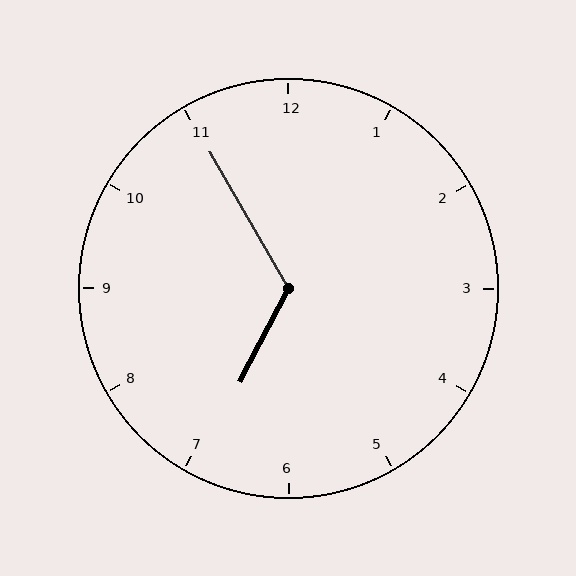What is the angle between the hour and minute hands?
Approximately 122 degrees.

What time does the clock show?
6:55.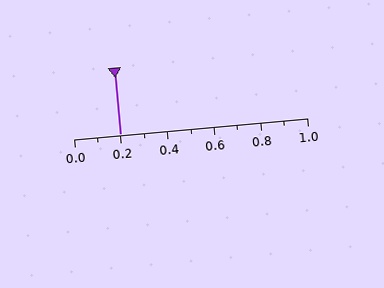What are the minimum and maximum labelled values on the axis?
The axis runs from 0.0 to 1.0.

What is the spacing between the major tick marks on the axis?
The major ticks are spaced 0.2 apart.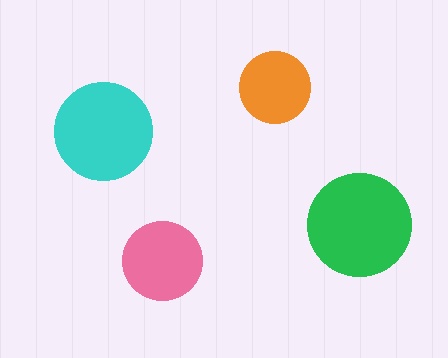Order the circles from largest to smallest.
the green one, the cyan one, the pink one, the orange one.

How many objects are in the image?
There are 4 objects in the image.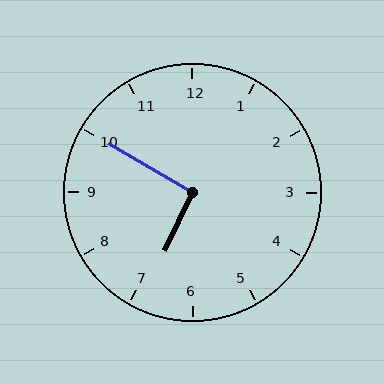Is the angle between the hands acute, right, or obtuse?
It is right.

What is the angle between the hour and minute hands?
Approximately 95 degrees.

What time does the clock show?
6:50.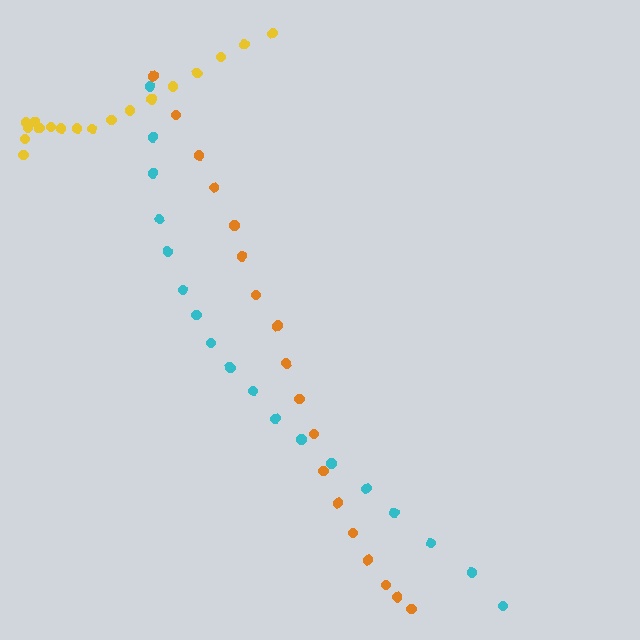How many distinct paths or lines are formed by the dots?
There are 3 distinct paths.